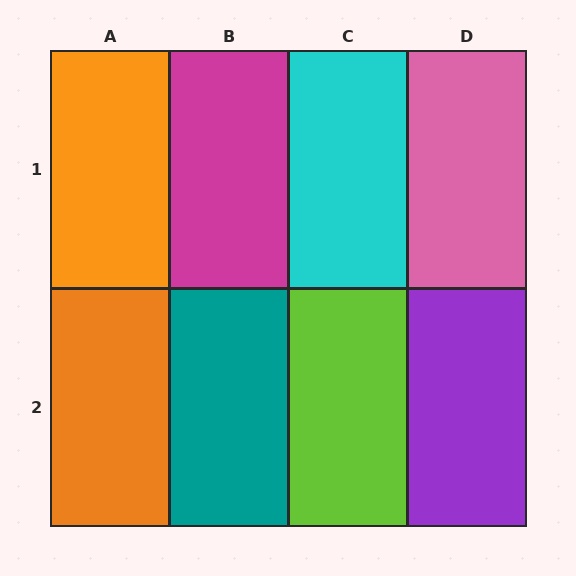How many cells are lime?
1 cell is lime.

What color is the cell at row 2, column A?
Orange.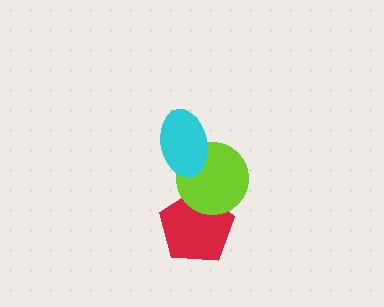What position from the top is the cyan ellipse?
The cyan ellipse is 1st from the top.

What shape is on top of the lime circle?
The cyan ellipse is on top of the lime circle.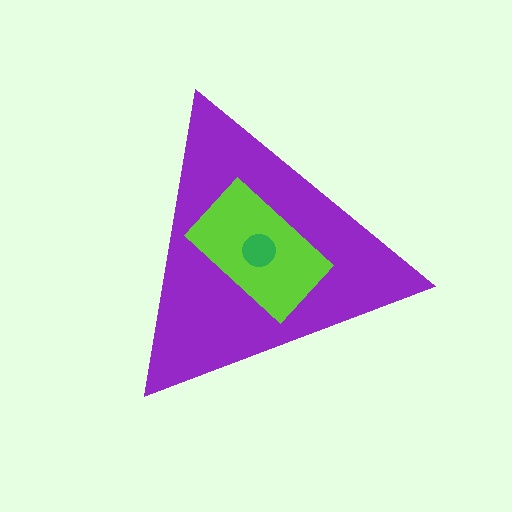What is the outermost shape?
The purple triangle.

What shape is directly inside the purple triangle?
The lime rectangle.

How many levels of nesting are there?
3.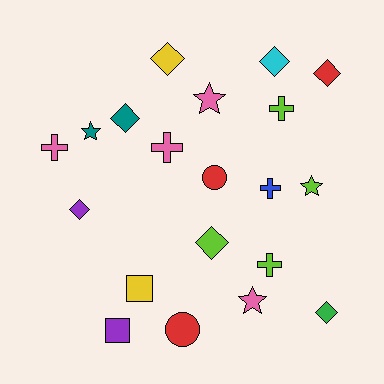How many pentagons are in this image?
There are no pentagons.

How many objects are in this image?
There are 20 objects.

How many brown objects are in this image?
There are no brown objects.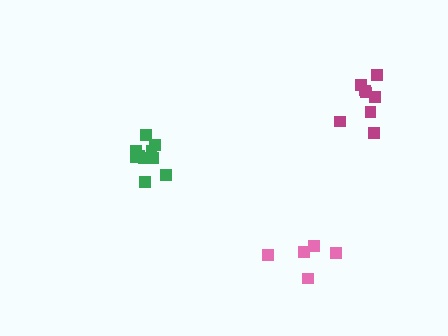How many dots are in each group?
Group 1: 10 dots, Group 2: 5 dots, Group 3: 8 dots (23 total).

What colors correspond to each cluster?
The clusters are colored: green, pink, magenta.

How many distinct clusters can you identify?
There are 3 distinct clusters.